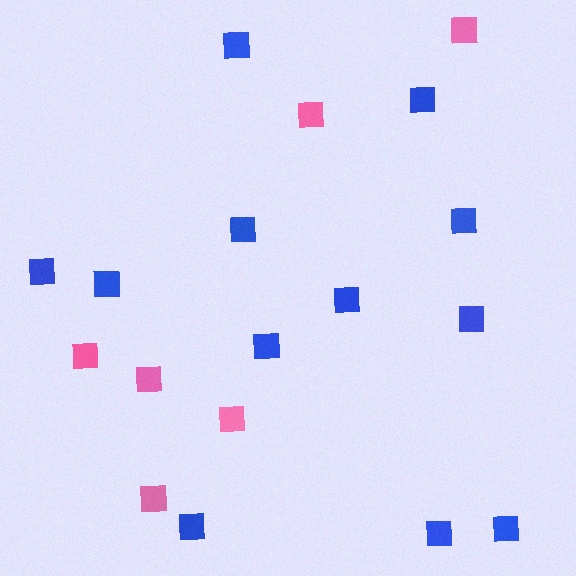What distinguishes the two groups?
There are 2 groups: one group of pink squares (6) and one group of blue squares (12).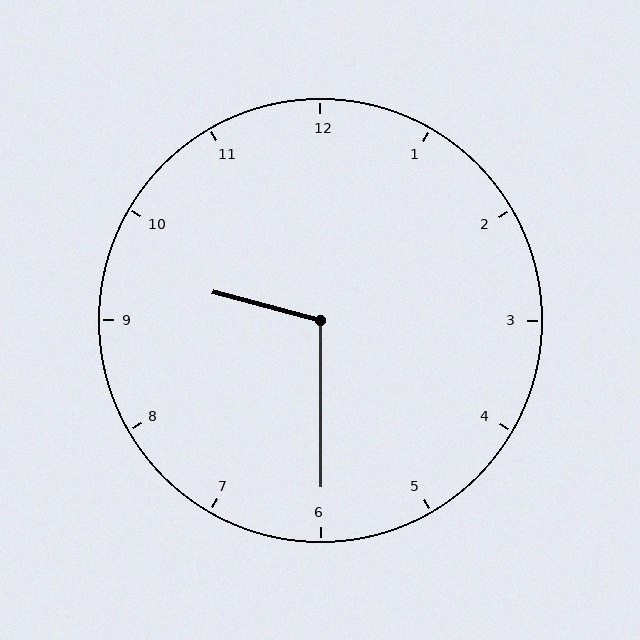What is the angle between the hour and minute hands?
Approximately 105 degrees.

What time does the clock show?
9:30.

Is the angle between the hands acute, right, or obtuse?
It is obtuse.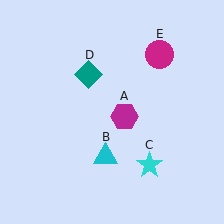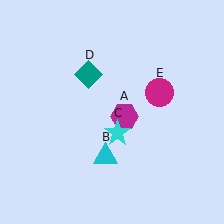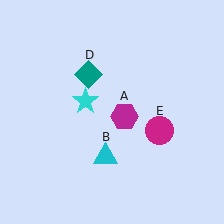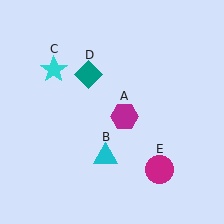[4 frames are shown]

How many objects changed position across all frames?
2 objects changed position: cyan star (object C), magenta circle (object E).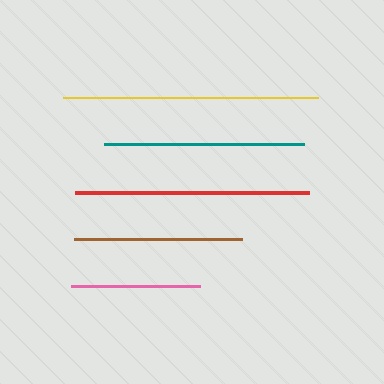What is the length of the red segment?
The red segment is approximately 235 pixels long.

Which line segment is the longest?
The yellow line is the longest at approximately 255 pixels.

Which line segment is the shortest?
The pink line is the shortest at approximately 128 pixels.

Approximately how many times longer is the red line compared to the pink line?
The red line is approximately 1.8 times the length of the pink line.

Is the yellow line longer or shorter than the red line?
The yellow line is longer than the red line.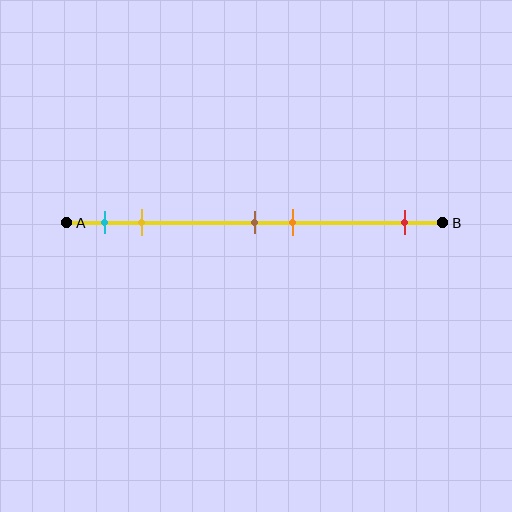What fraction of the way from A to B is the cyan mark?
The cyan mark is approximately 10% (0.1) of the way from A to B.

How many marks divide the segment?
There are 5 marks dividing the segment.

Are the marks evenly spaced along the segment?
No, the marks are not evenly spaced.